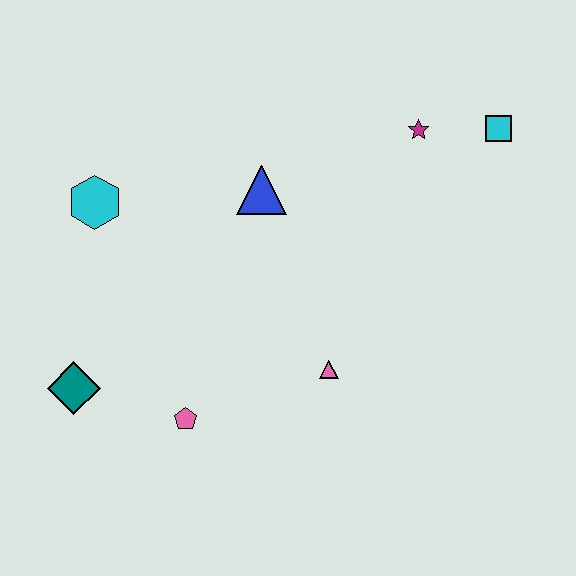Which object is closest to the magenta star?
The cyan square is closest to the magenta star.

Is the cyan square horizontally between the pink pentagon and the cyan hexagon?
No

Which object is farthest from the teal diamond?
The cyan square is farthest from the teal diamond.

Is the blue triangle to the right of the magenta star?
No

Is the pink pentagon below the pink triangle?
Yes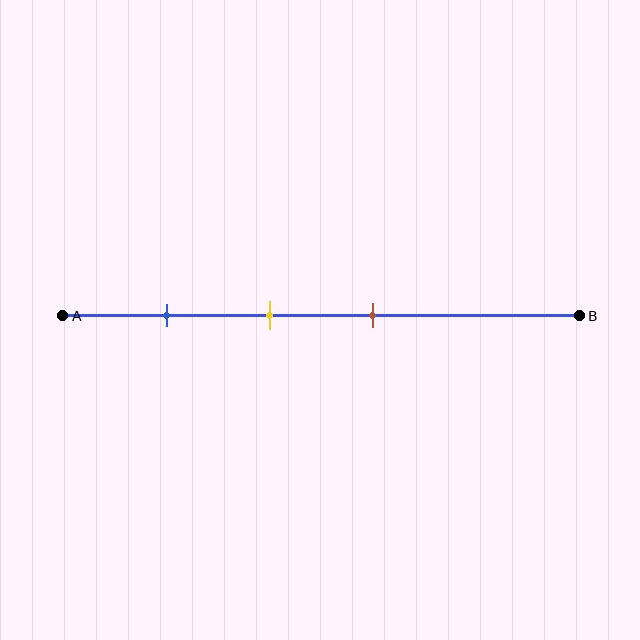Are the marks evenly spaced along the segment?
Yes, the marks are approximately evenly spaced.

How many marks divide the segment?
There are 3 marks dividing the segment.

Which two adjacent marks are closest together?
The yellow and brown marks are the closest adjacent pair.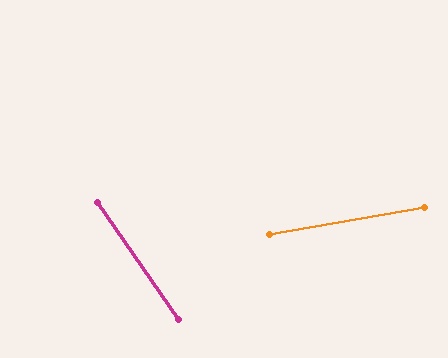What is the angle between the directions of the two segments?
Approximately 65 degrees.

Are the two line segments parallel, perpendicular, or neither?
Neither parallel nor perpendicular — they differ by about 65°.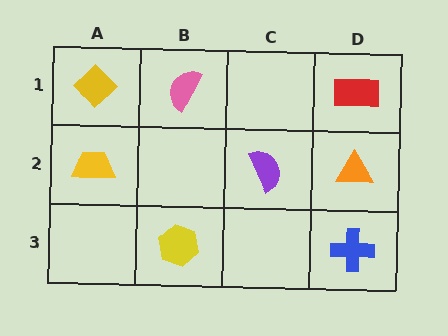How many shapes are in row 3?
2 shapes.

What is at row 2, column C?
A purple semicircle.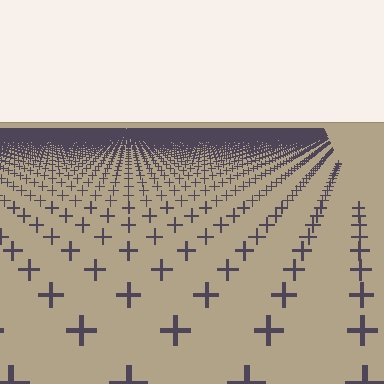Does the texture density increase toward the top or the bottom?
Density increases toward the top.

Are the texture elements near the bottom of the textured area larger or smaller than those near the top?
Larger. Near the bottom, elements are closer to the viewer and appear at a bigger on-screen size.